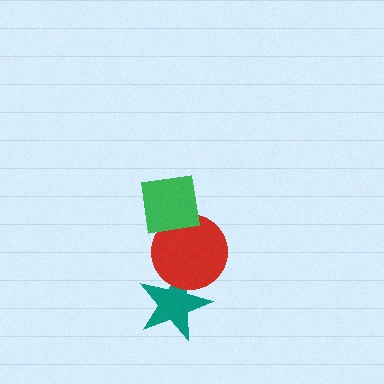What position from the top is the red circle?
The red circle is 2nd from the top.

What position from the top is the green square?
The green square is 1st from the top.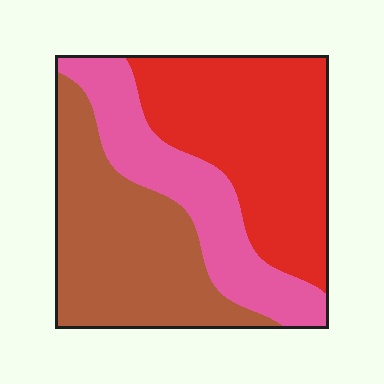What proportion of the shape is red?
Red takes up about two fifths (2/5) of the shape.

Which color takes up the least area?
Pink, at roughly 25%.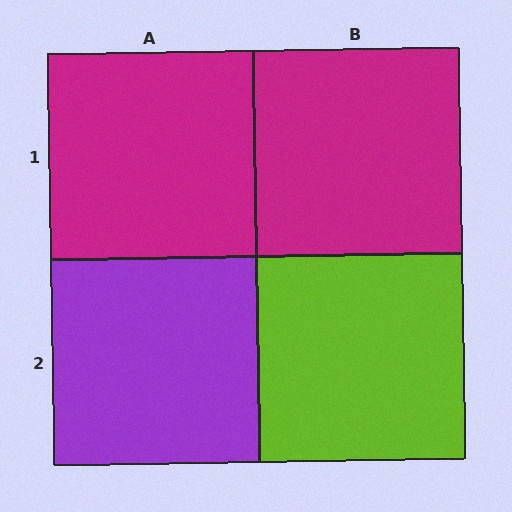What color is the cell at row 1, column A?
Magenta.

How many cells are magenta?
2 cells are magenta.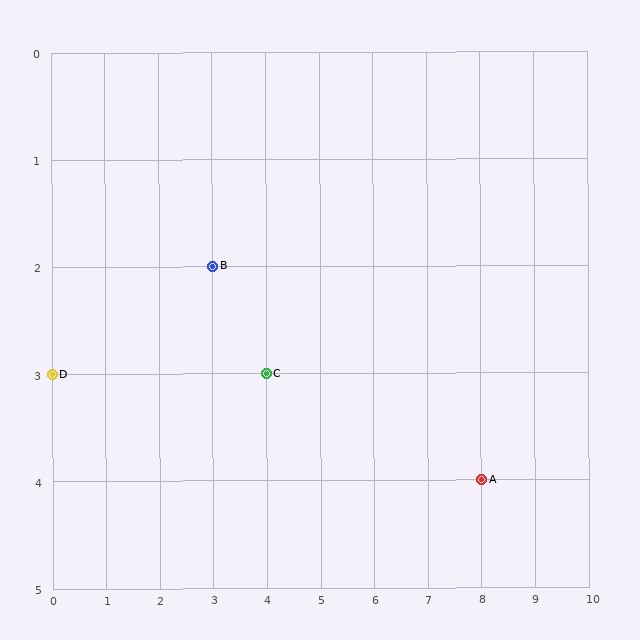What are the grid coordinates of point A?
Point A is at grid coordinates (8, 4).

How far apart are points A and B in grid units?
Points A and B are 5 columns and 2 rows apart (about 5.4 grid units diagonally).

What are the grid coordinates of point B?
Point B is at grid coordinates (3, 2).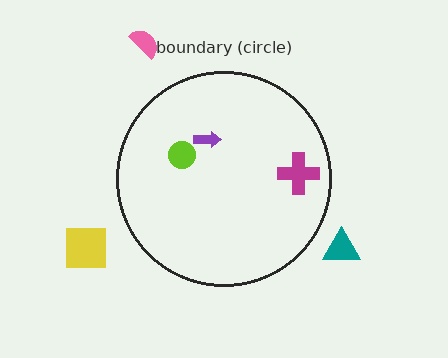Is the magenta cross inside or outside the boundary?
Inside.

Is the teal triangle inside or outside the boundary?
Outside.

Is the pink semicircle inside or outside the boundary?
Outside.